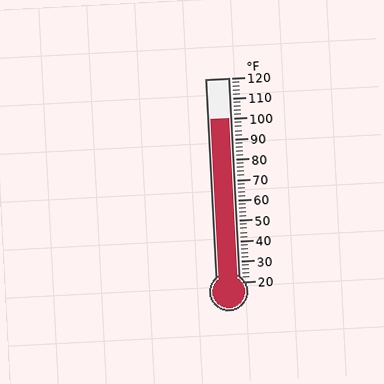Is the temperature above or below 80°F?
The temperature is above 80°F.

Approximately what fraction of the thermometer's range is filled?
The thermometer is filled to approximately 80% of its range.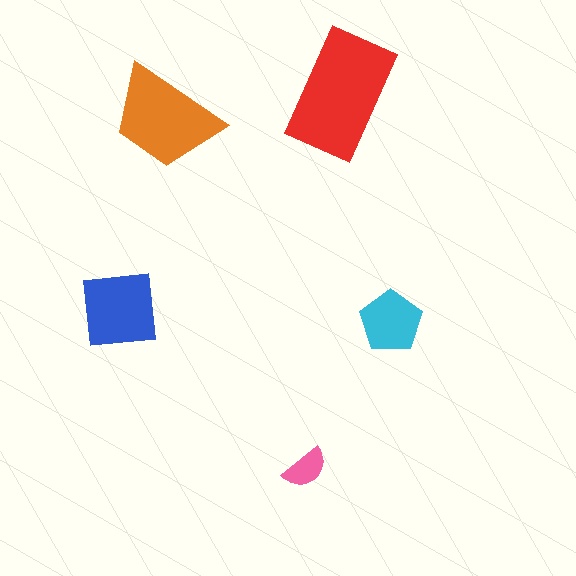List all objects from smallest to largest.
The pink semicircle, the cyan pentagon, the blue square, the orange trapezoid, the red rectangle.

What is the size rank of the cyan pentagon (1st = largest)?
4th.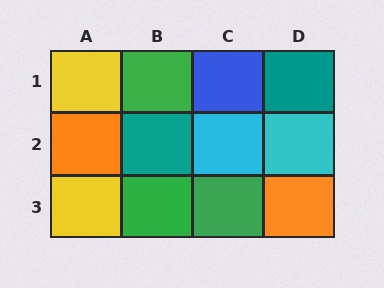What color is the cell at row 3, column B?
Green.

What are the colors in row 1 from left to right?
Yellow, green, blue, teal.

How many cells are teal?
2 cells are teal.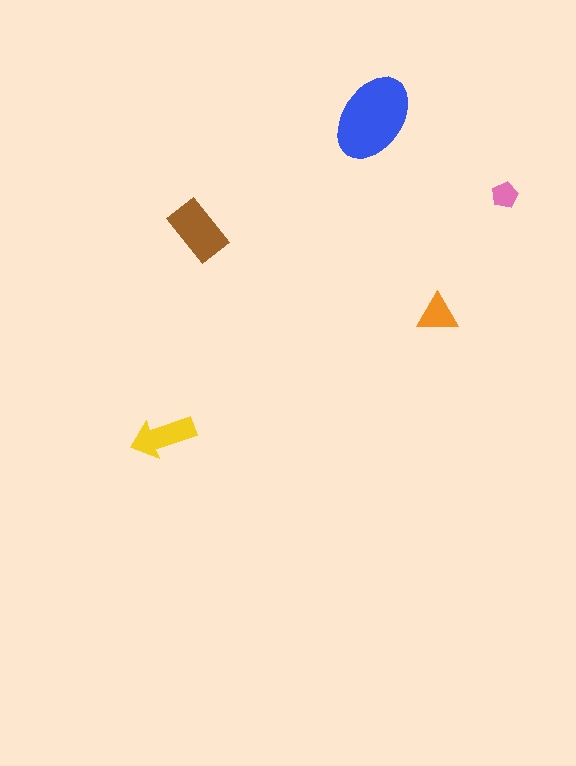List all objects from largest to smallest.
The blue ellipse, the brown rectangle, the yellow arrow, the orange triangle, the pink pentagon.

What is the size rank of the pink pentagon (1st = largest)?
5th.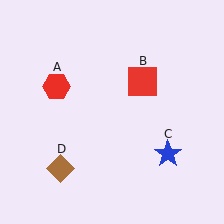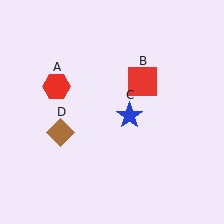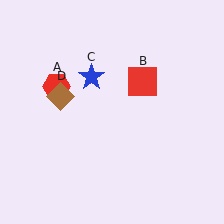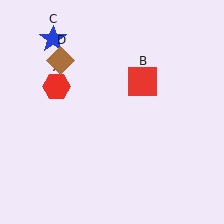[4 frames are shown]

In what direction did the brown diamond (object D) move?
The brown diamond (object D) moved up.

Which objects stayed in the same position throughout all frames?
Red hexagon (object A) and red square (object B) remained stationary.